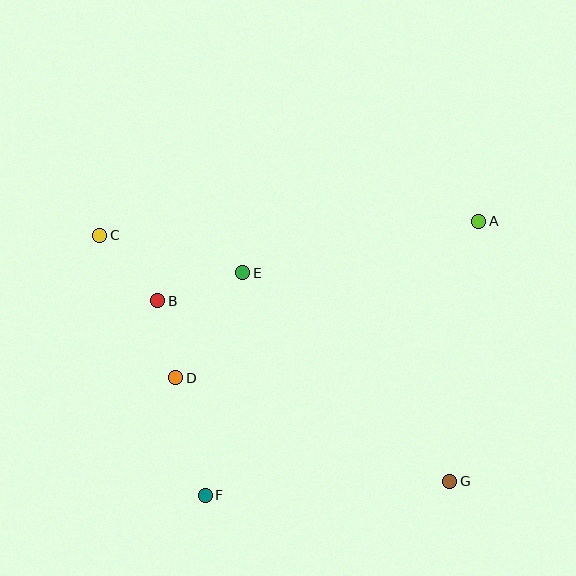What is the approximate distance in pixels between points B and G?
The distance between B and G is approximately 343 pixels.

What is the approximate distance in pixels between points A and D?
The distance between A and D is approximately 341 pixels.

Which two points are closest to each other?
Points B and D are closest to each other.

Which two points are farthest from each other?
Points C and G are farthest from each other.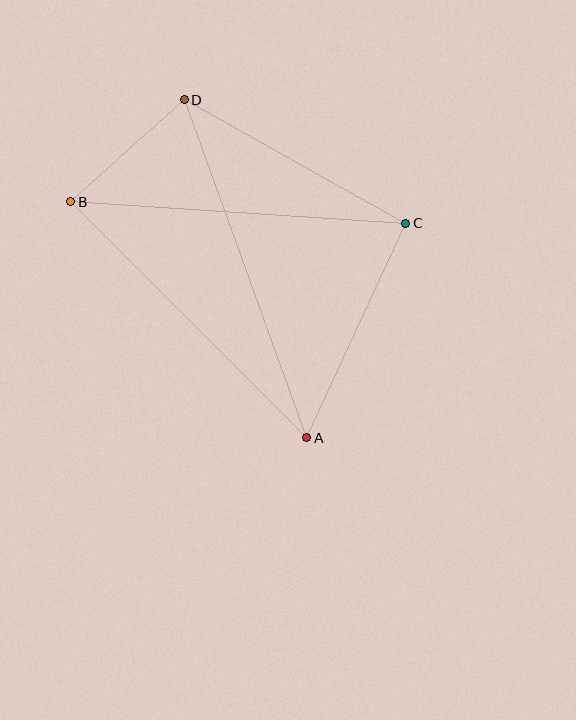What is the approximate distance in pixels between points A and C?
The distance between A and C is approximately 236 pixels.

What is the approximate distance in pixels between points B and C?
The distance between B and C is approximately 336 pixels.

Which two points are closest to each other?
Points B and D are closest to each other.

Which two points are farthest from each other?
Points A and D are farthest from each other.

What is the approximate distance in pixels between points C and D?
The distance between C and D is approximately 254 pixels.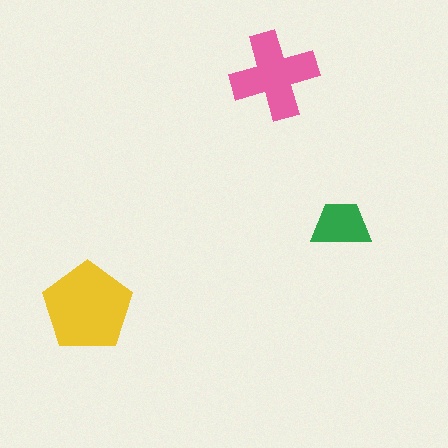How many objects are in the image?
There are 3 objects in the image.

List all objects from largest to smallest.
The yellow pentagon, the pink cross, the green trapezoid.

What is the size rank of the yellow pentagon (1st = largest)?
1st.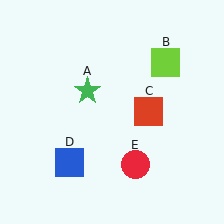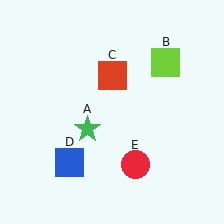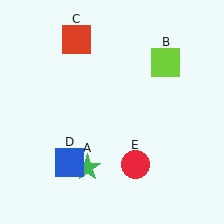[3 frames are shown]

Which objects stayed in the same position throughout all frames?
Lime square (object B) and blue square (object D) and red circle (object E) remained stationary.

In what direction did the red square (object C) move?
The red square (object C) moved up and to the left.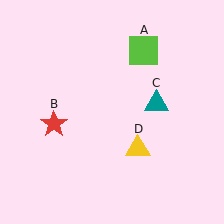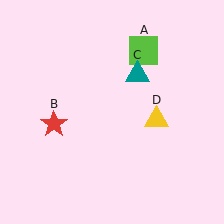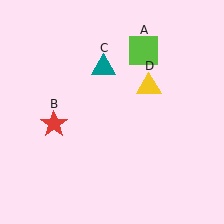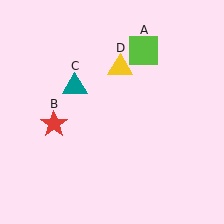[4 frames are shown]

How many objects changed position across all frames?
2 objects changed position: teal triangle (object C), yellow triangle (object D).